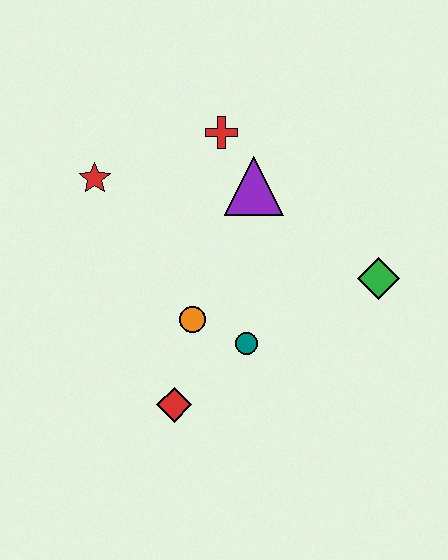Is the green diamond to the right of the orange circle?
Yes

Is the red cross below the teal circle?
No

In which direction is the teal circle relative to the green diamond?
The teal circle is to the left of the green diamond.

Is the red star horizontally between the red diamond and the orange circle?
No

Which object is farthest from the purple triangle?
The red diamond is farthest from the purple triangle.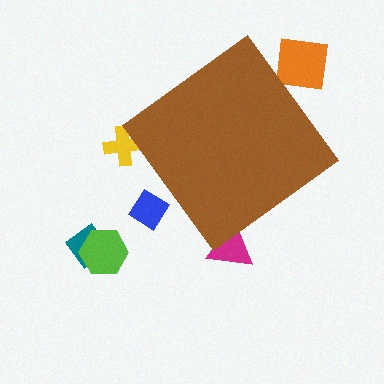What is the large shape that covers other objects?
A brown diamond.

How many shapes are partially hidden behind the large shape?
4 shapes are partially hidden.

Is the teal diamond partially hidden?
No, the teal diamond is fully visible.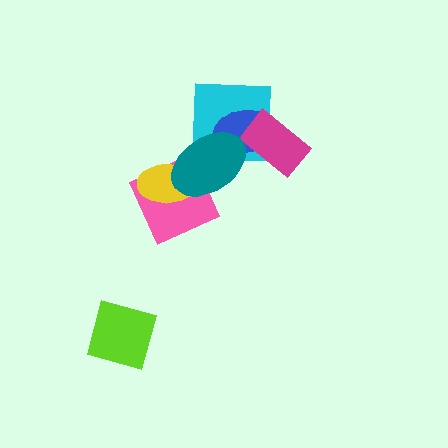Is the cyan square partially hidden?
Yes, it is partially covered by another shape.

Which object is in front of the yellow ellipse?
The teal ellipse is in front of the yellow ellipse.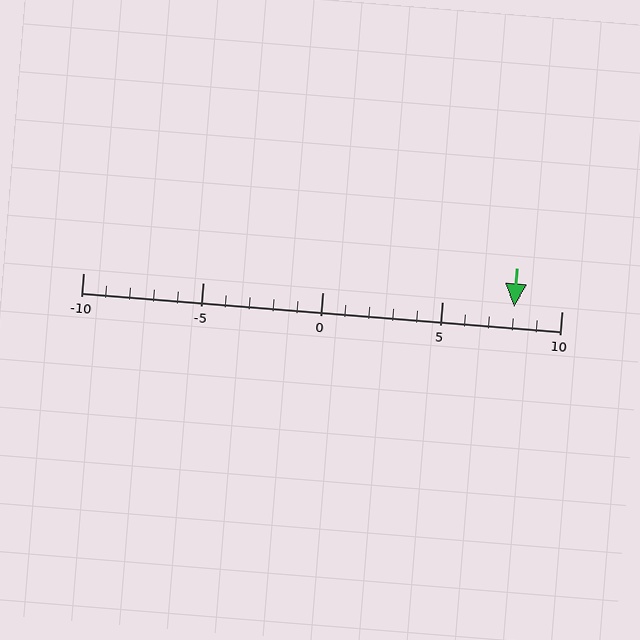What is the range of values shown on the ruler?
The ruler shows values from -10 to 10.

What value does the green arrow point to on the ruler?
The green arrow points to approximately 8.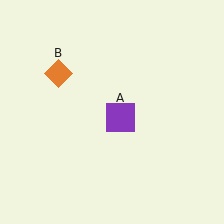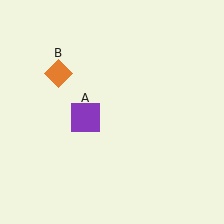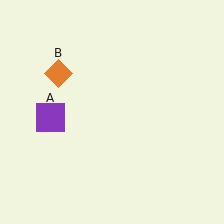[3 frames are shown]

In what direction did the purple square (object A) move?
The purple square (object A) moved left.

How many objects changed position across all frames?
1 object changed position: purple square (object A).